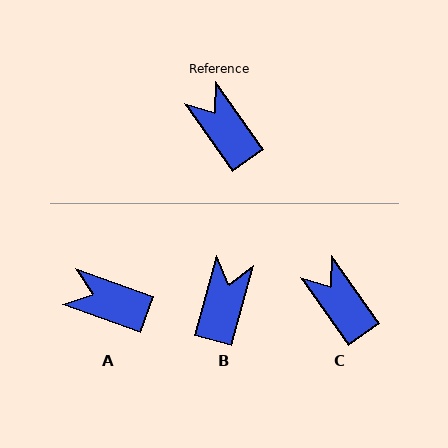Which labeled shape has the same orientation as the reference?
C.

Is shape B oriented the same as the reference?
No, it is off by about 50 degrees.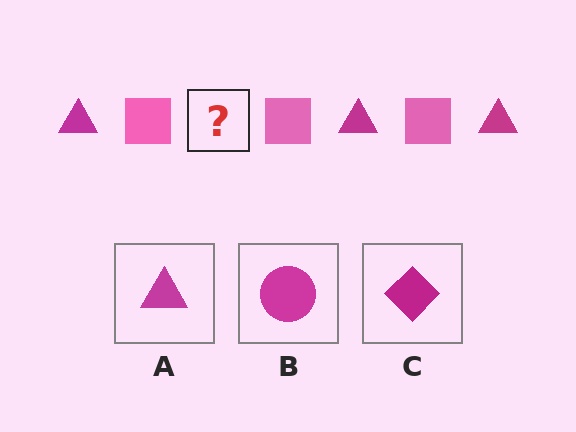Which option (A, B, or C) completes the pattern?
A.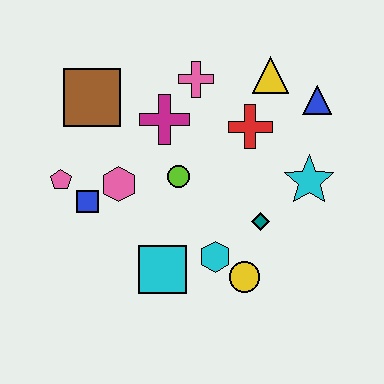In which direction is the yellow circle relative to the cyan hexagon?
The yellow circle is to the right of the cyan hexagon.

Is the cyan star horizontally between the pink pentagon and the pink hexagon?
No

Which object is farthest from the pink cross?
The yellow circle is farthest from the pink cross.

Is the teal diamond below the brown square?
Yes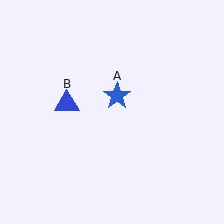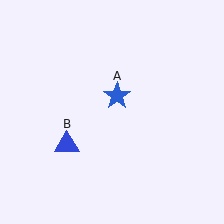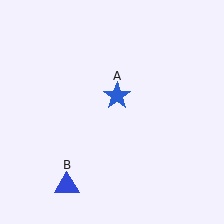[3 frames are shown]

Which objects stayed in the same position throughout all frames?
Blue star (object A) remained stationary.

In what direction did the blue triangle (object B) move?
The blue triangle (object B) moved down.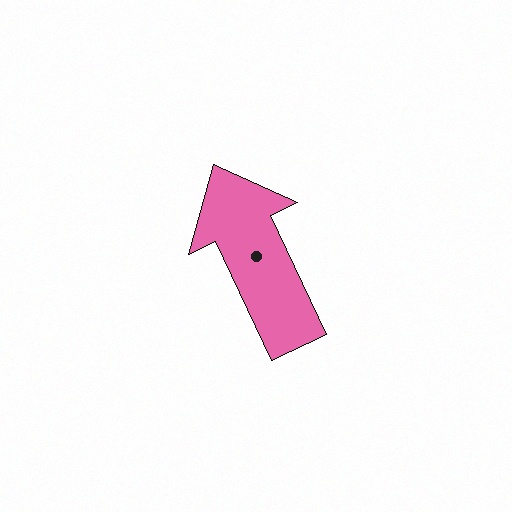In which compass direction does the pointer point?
Northwest.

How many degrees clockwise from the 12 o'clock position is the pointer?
Approximately 335 degrees.